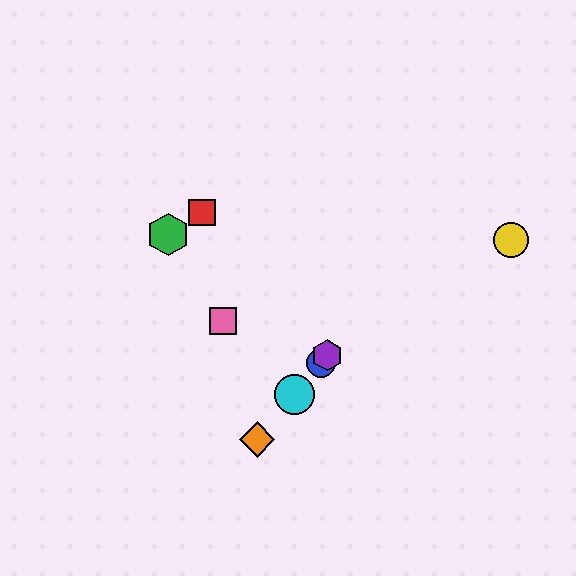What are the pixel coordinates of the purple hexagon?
The purple hexagon is at (327, 355).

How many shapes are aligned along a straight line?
4 shapes (the blue circle, the purple hexagon, the orange diamond, the cyan circle) are aligned along a straight line.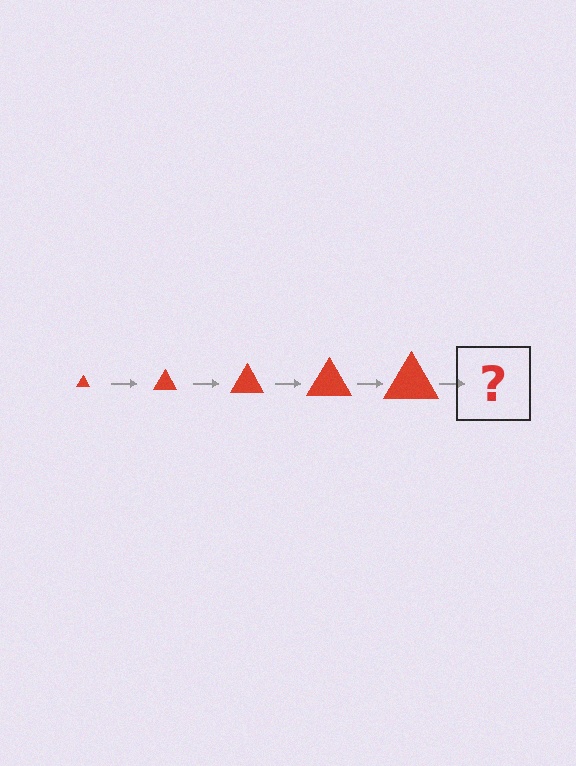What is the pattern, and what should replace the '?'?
The pattern is that the triangle gets progressively larger each step. The '?' should be a red triangle, larger than the previous one.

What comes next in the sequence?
The next element should be a red triangle, larger than the previous one.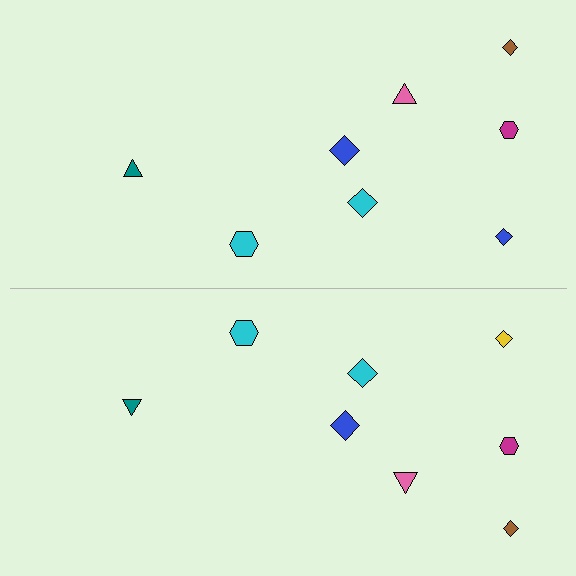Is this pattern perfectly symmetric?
No, the pattern is not perfectly symmetric. The yellow diamond on the bottom side breaks the symmetry — its mirror counterpart is blue.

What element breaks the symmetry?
The yellow diamond on the bottom side breaks the symmetry — its mirror counterpart is blue.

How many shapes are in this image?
There are 16 shapes in this image.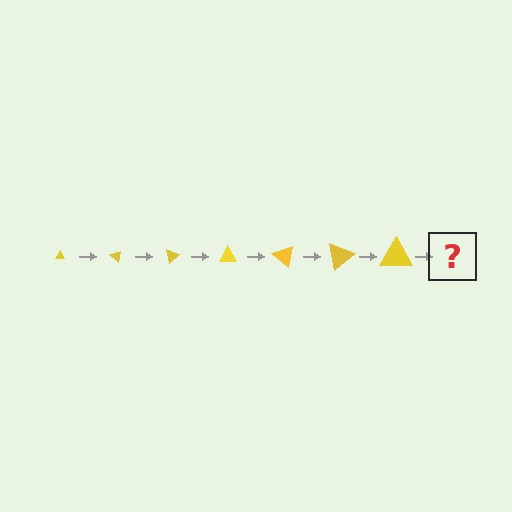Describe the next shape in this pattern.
It should be a triangle, larger than the previous one and rotated 280 degrees from the start.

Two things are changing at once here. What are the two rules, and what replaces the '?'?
The two rules are that the triangle grows larger each step and it rotates 40 degrees each step. The '?' should be a triangle, larger than the previous one and rotated 280 degrees from the start.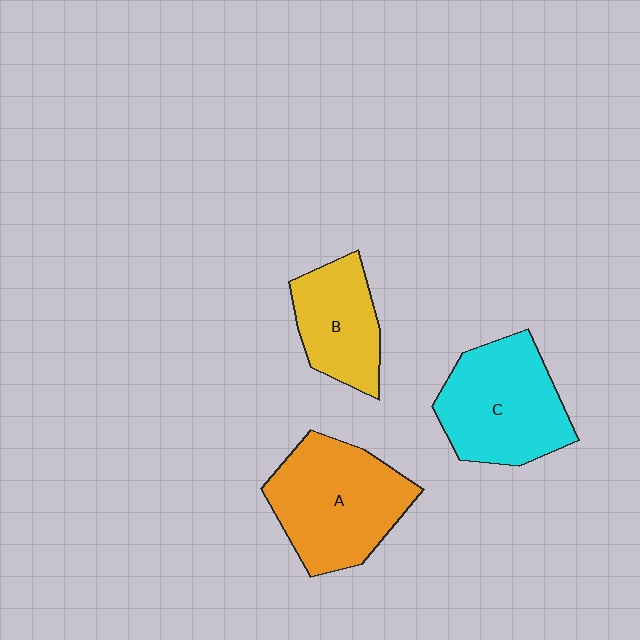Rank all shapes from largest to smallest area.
From largest to smallest: A (orange), C (cyan), B (yellow).